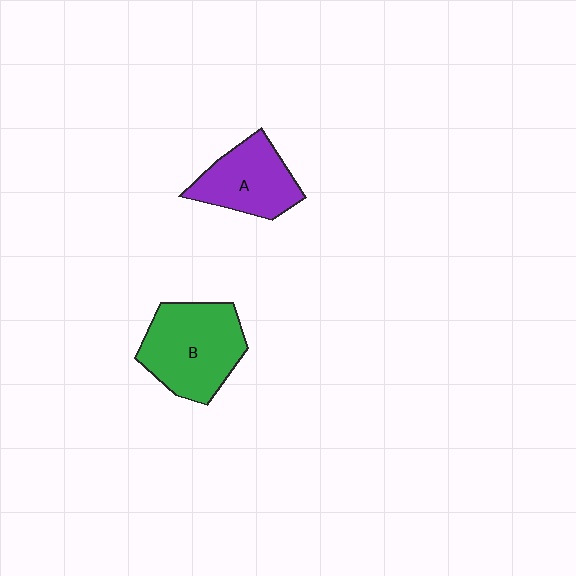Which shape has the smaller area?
Shape A (purple).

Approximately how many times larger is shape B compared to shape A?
Approximately 1.4 times.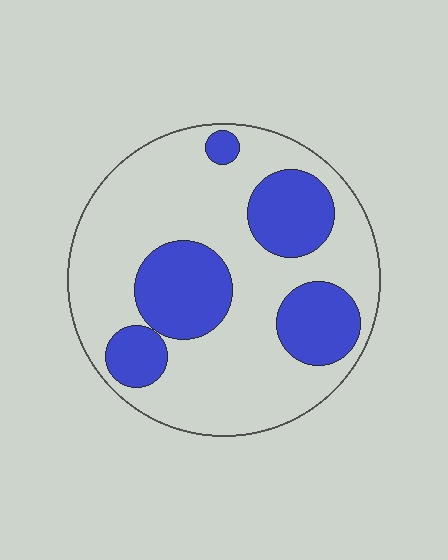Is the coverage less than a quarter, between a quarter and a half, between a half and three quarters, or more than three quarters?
Between a quarter and a half.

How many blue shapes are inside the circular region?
5.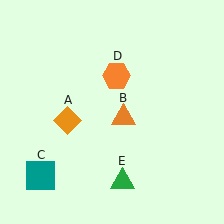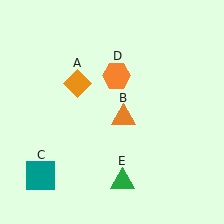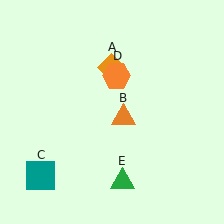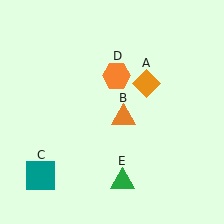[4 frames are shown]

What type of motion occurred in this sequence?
The orange diamond (object A) rotated clockwise around the center of the scene.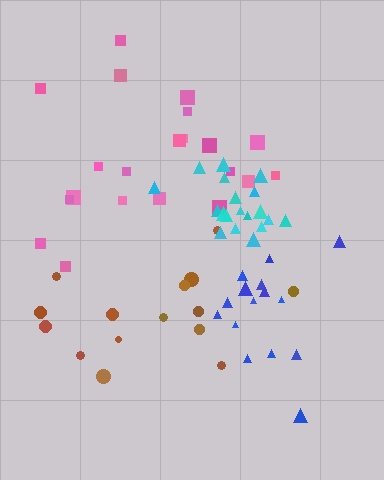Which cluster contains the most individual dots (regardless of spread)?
Pink (21).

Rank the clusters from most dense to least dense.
cyan, blue, pink, brown.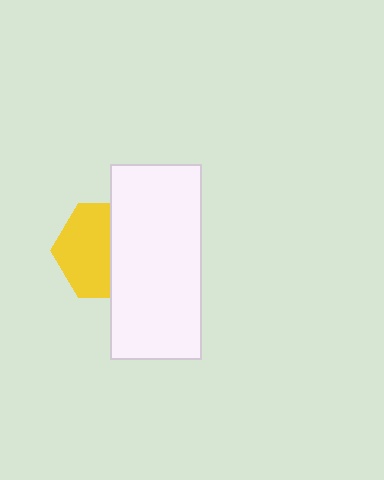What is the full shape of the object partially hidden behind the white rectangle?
The partially hidden object is a yellow hexagon.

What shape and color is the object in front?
The object in front is a white rectangle.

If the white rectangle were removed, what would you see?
You would see the complete yellow hexagon.